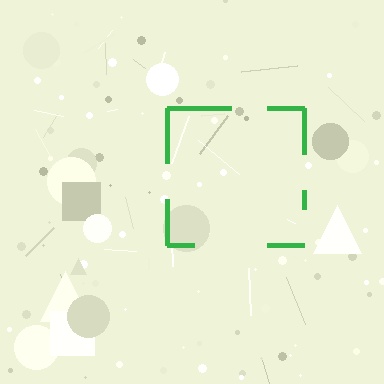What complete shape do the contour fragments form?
The contour fragments form a square.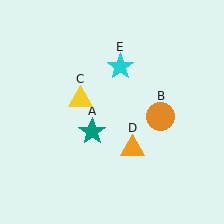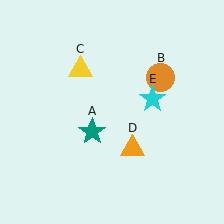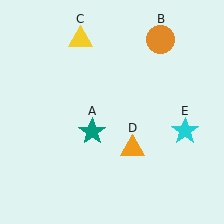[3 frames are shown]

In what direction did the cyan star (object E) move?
The cyan star (object E) moved down and to the right.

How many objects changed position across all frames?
3 objects changed position: orange circle (object B), yellow triangle (object C), cyan star (object E).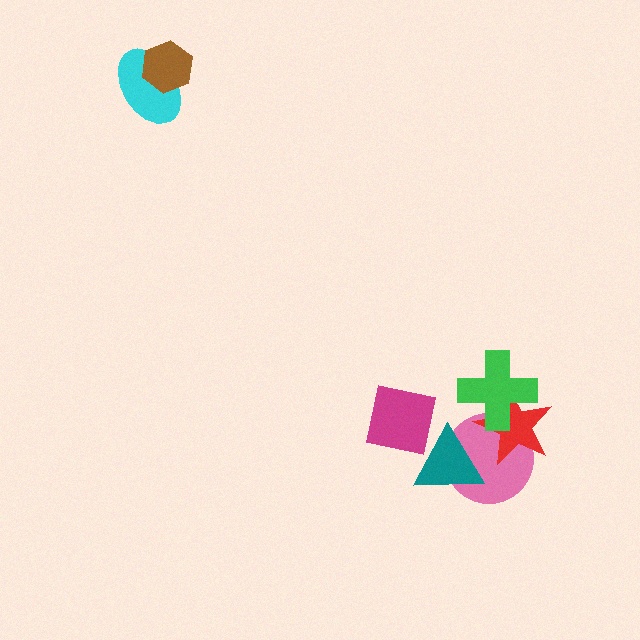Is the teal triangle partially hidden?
Yes, it is partially covered by another shape.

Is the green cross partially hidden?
No, no other shape covers it.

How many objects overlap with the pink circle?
3 objects overlap with the pink circle.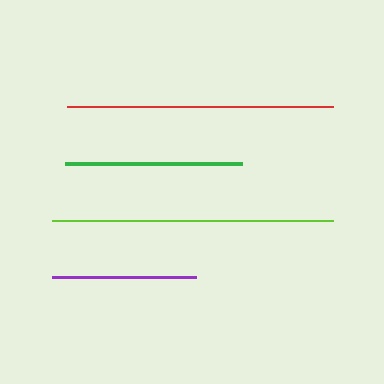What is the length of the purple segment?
The purple segment is approximately 144 pixels long.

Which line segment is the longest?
The lime line is the longest at approximately 281 pixels.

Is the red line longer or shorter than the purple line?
The red line is longer than the purple line.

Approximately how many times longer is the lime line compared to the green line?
The lime line is approximately 1.6 times the length of the green line.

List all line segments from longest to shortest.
From longest to shortest: lime, red, green, purple.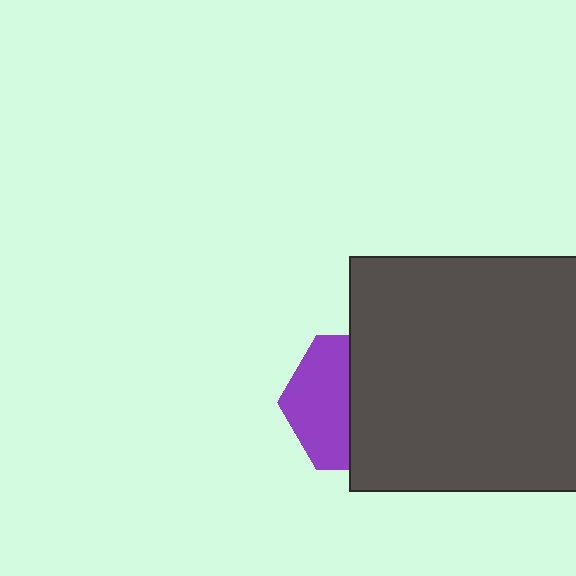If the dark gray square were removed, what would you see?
You would see the complete purple hexagon.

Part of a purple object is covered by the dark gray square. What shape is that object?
It is a hexagon.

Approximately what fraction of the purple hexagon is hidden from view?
Roughly 54% of the purple hexagon is hidden behind the dark gray square.